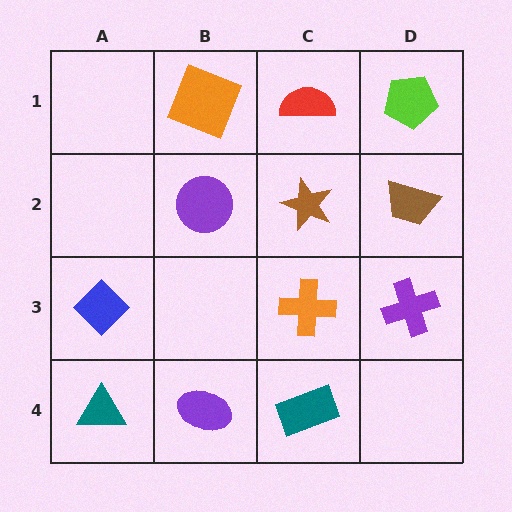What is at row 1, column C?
A red semicircle.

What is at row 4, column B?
A purple ellipse.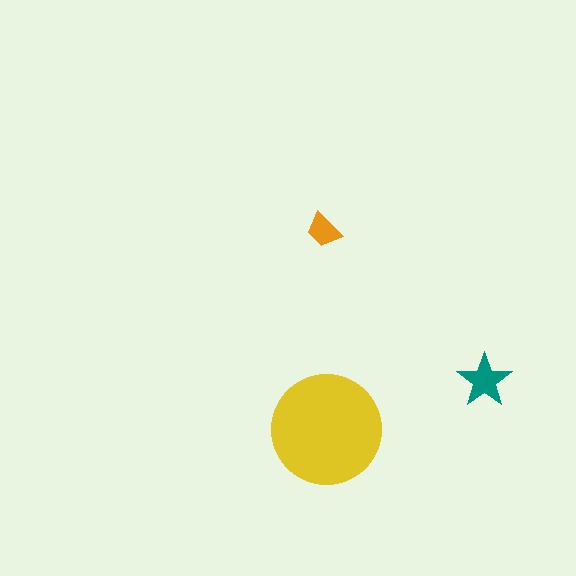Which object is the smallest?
The orange trapezoid.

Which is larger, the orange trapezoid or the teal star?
The teal star.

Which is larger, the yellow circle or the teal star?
The yellow circle.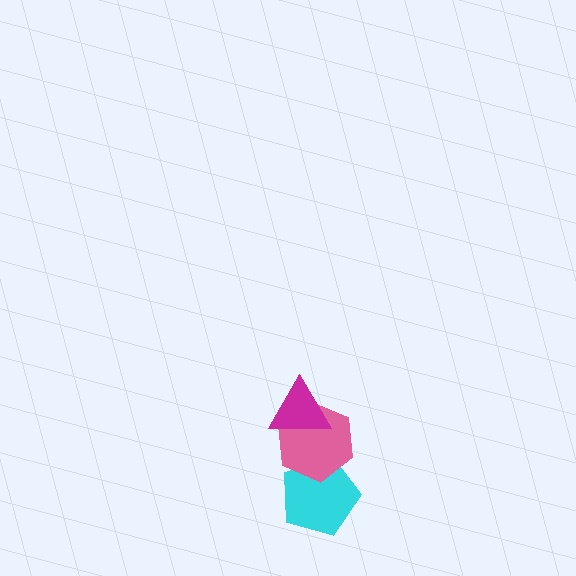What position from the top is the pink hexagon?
The pink hexagon is 2nd from the top.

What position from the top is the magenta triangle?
The magenta triangle is 1st from the top.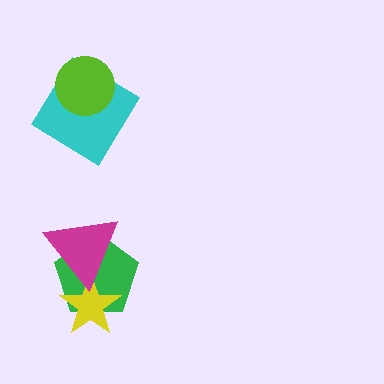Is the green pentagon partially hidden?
Yes, it is partially covered by another shape.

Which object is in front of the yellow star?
The magenta triangle is in front of the yellow star.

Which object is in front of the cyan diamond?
The lime circle is in front of the cyan diamond.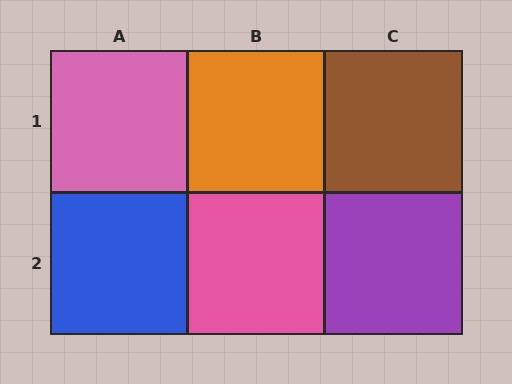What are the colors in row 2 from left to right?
Blue, pink, purple.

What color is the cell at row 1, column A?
Pink.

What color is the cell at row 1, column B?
Orange.